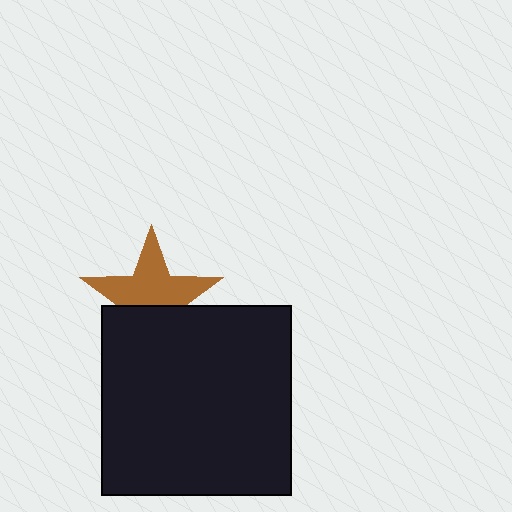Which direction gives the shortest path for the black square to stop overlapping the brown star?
Moving down gives the shortest separation.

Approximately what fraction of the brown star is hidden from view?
Roughly 40% of the brown star is hidden behind the black square.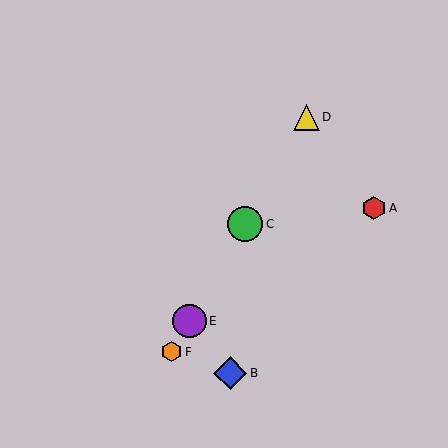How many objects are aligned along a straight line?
4 objects (C, D, E, F) are aligned along a straight line.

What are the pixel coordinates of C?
Object C is at (245, 224).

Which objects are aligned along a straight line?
Objects C, D, E, F are aligned along a straight line.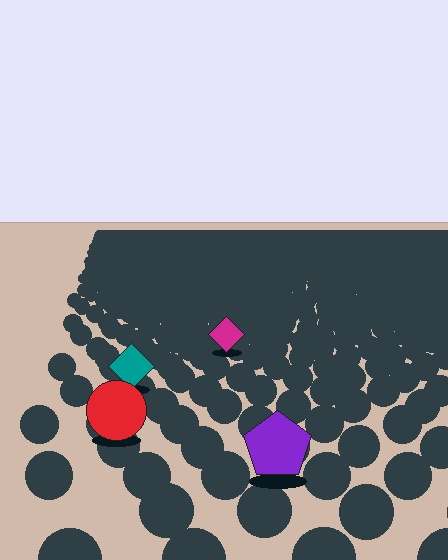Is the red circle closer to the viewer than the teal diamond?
Yes. The red circle is closer — you can tell from the texture gradient: the ground texture is coarser near it.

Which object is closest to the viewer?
The purple pentagon is closest. The texture marks near it are larger and more spread out.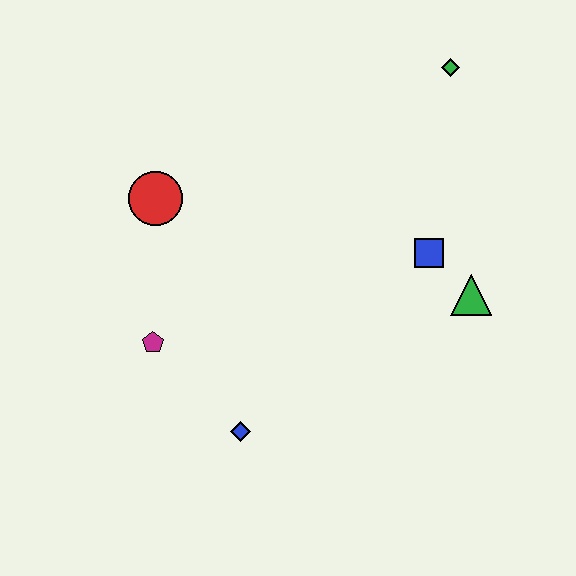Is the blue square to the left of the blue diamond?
No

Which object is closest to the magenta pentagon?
The blue diamond is closest to the magenta pentagon.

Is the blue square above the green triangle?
Yes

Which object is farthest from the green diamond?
The blue diamond is farthest from the green diamond.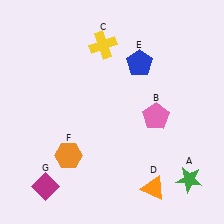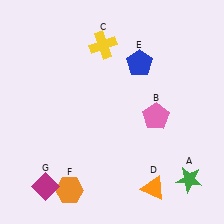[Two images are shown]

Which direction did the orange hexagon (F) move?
The orange hexagon (F) moved down.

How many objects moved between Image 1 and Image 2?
1 object moved between the two images.